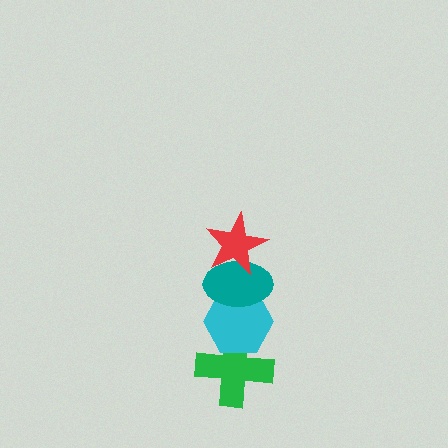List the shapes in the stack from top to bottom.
From top to bottom: the red star, the teal ellipse, the cyan hexagon, the green cross.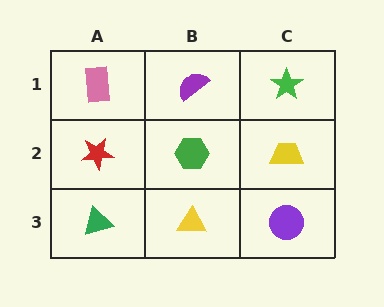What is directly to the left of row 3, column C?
A yellow triangle.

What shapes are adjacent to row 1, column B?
A green hexagon (row 2, column B), a pink rectangle (row 1, column A), a green star (row 1, column C).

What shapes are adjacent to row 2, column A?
A pink rectangle (row 1, column A), a green triangle (row 3, column A), a green hexagon (row 2, column B).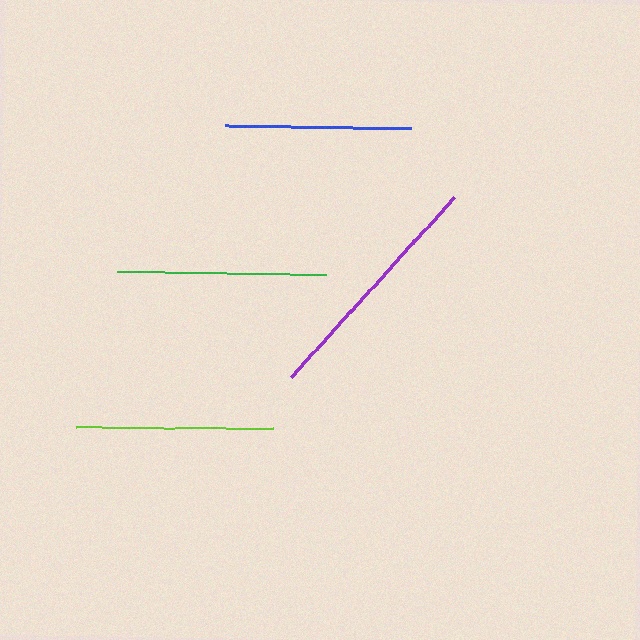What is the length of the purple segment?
The purple segment is approximately 242 pixels long.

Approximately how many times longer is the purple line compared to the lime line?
The purple line is approximately 1.2 times the length of the lime line.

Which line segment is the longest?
The purple line is the longest at approximately 242 pixels.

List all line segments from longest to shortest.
From longest to shortest: purple, green, lime, blue.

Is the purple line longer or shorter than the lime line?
The purple line is longer than the lime line.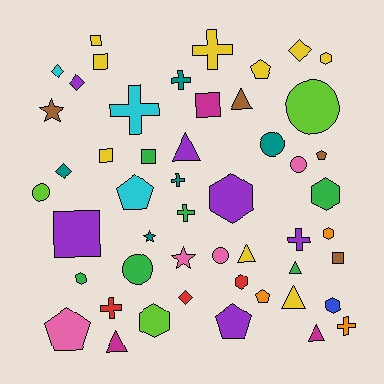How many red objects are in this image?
There are 3 red objects.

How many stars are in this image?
There are 3 stars.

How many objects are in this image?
There are 50 objects.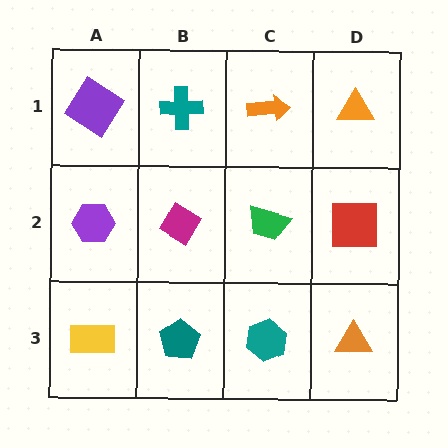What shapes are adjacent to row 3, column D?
A red square (row 2, column D), a teal hexagon (row 3, column C).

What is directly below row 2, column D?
An orange triangle.